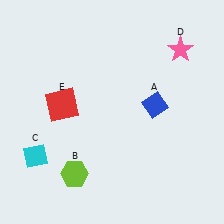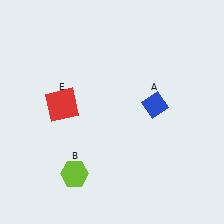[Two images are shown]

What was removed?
The cyan diamond (C), the pink star (D) were removed in Image 2.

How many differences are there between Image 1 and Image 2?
There are 2 differences between the two images.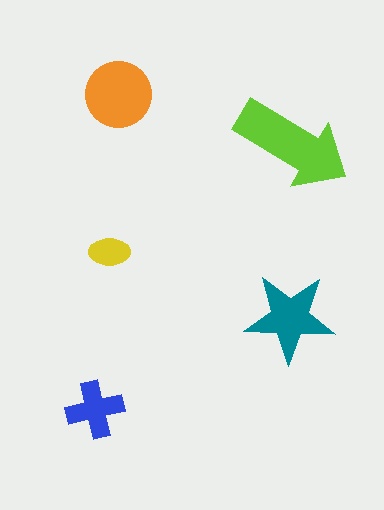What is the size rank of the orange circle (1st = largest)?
2nd.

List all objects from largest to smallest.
The lime arrow, the orange circle, the teal star, the blue cross, the yellow ellipse.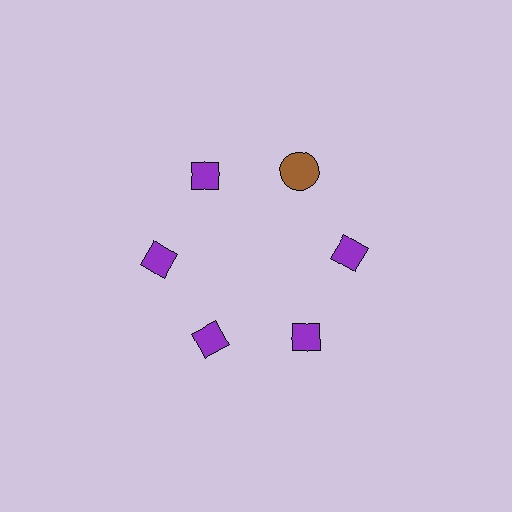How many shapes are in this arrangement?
There are 6 shapes arranged in a ring pattern.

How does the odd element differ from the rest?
It differs in both color (brown instead of purple) and shape (circle instead of diamond).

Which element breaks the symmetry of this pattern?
The brown circle at roughly the 1 o'clock position breaks the symmetry. All other shapes are purple diamonds.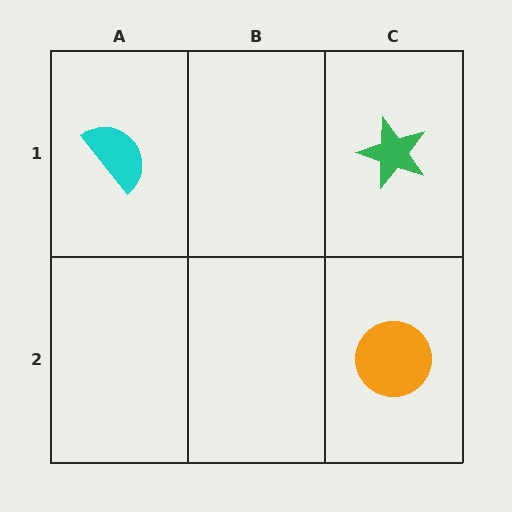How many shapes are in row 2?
1 shape.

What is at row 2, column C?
An orange circle.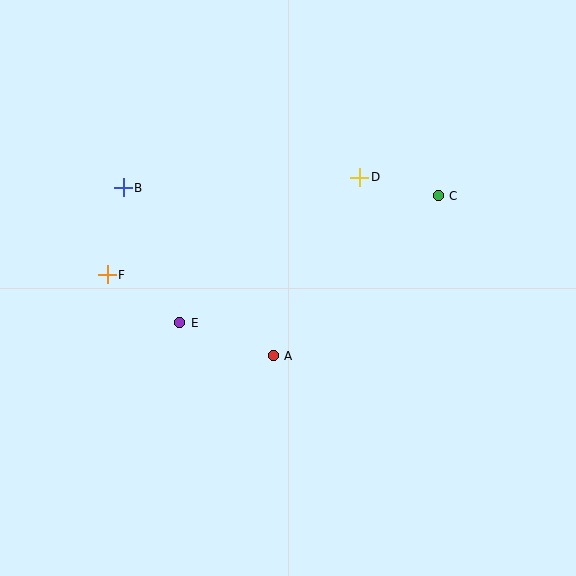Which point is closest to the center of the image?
Point A at (273, 356) is closest to the center.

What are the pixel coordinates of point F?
Point F is at (107, 275).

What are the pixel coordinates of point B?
Point B is at (123, 188).